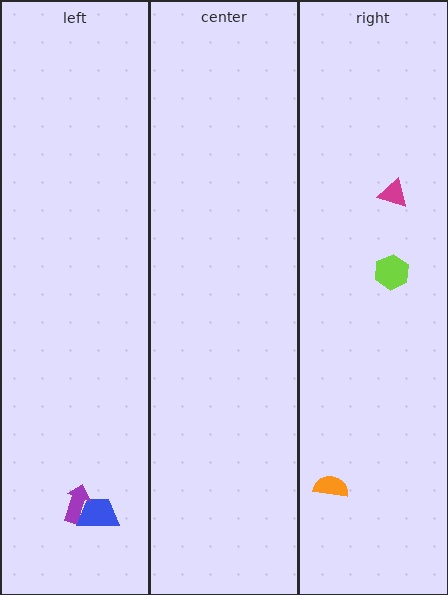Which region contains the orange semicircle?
The right region.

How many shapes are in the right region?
3.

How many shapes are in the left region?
2.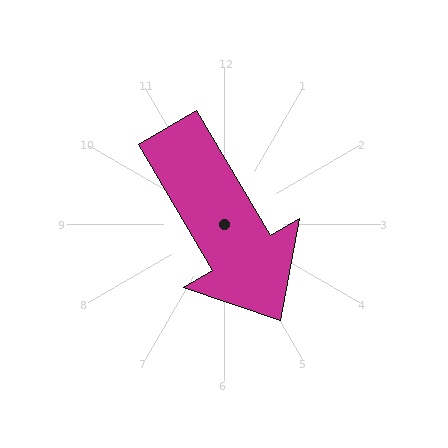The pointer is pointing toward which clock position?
Roughly 5 o'clock.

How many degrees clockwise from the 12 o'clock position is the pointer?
Approximately 150 degrees.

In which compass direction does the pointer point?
Southeast.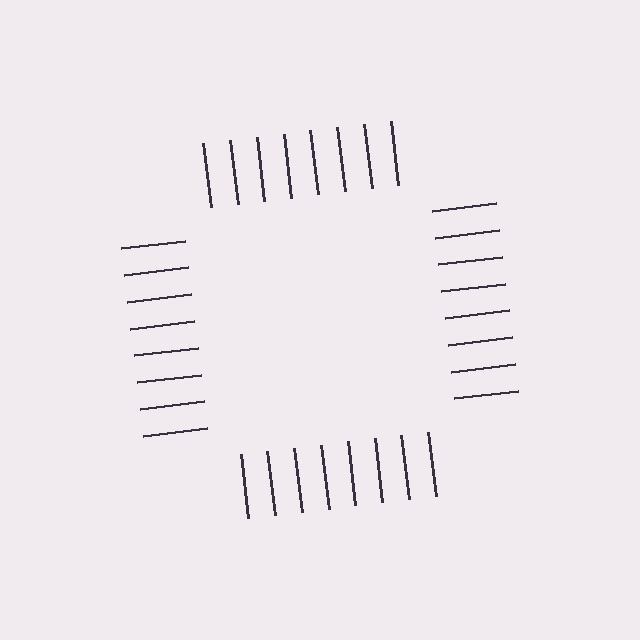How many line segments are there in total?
32 — 8 along each of the 4 edges.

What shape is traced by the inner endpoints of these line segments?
An illusory square — the line segments terminate on its edges but no continuous stroke is drawn.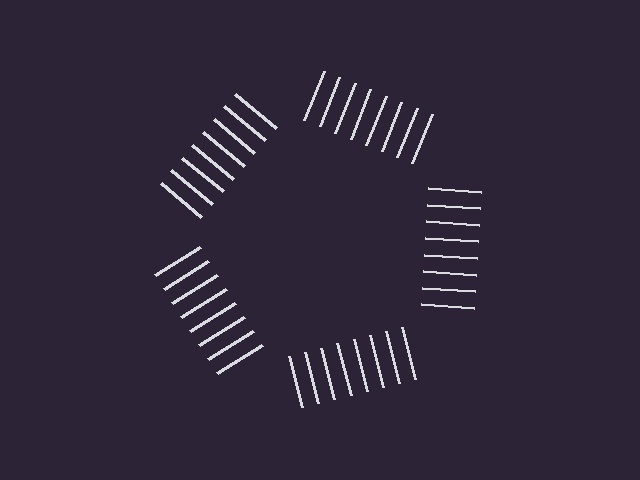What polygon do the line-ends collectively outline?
An illusory pentagon — the line segments terminate on its edges but no continuous stroke is drawn.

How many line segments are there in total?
40 — 8 along each of the 5 edges.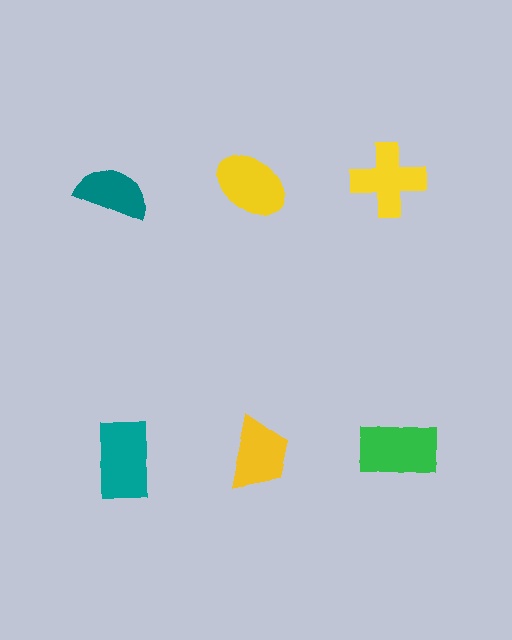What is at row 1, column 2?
A yellow ellipse.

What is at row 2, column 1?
A teal rectangle.